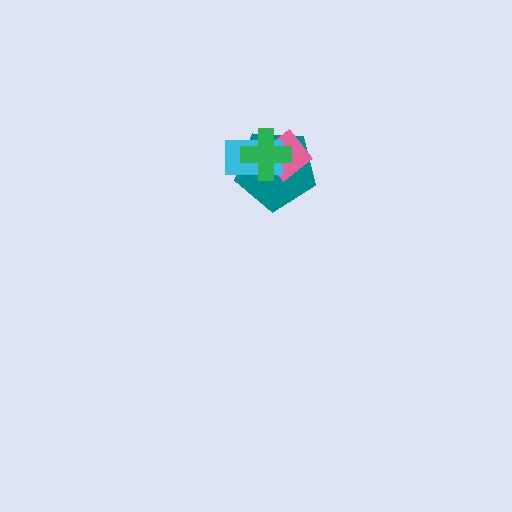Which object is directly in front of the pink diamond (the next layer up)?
The cyan rectangle is directly in front of the pink diamond.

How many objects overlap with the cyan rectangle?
3 objects overlap with the cyan rectangle.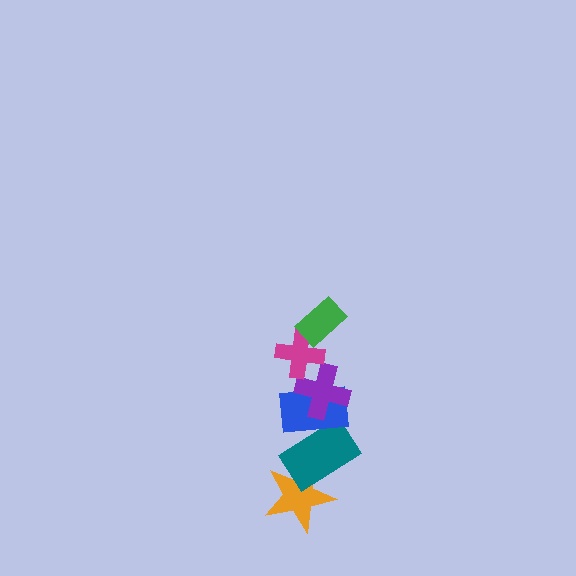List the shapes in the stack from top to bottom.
From top to bottom: the green rectangle, the magenta cross, the purple cross, the blue rectangle, the teal rectangle, the orange star.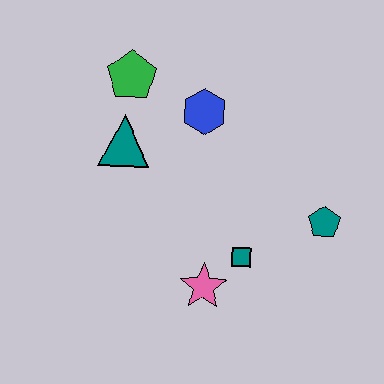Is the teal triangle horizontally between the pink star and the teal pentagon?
No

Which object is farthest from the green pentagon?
The teal pentagon is farthest from the green pentagon.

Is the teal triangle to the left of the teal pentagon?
Yes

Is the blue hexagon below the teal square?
No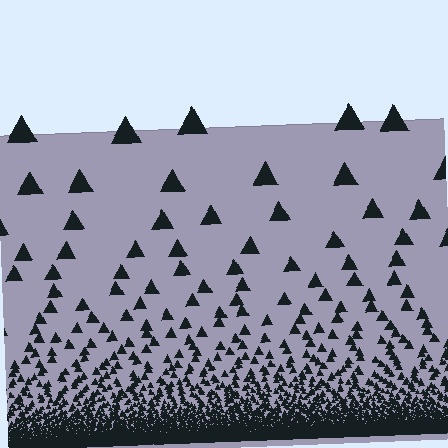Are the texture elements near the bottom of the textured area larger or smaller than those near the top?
Smaller. The gradient is inverted — elements near the bottom are smaller and denser.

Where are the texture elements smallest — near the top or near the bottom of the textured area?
Near the bottom.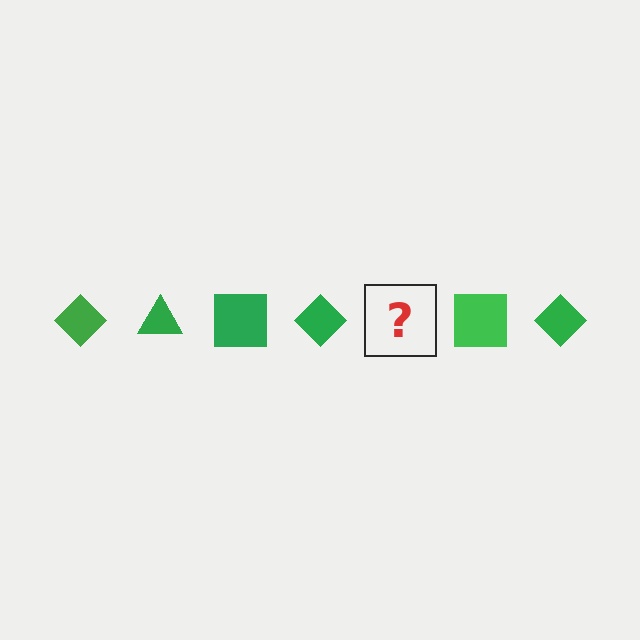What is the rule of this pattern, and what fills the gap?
The rule is that the pattern cycles through diamond, triangle, square shapes in green. The gap should be filled with a green triangle.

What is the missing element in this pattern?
The missing element is a green triangle.